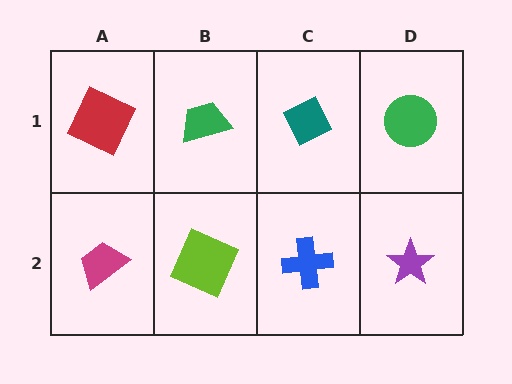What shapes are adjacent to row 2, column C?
A teal diamond (row 1, column C), a lime square (row 2, column B), a purple star (row 2, column D).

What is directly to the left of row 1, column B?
A red square.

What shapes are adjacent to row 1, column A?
A magenta trapezoid (row 2, column A), a green trapezoid (row 1, column B).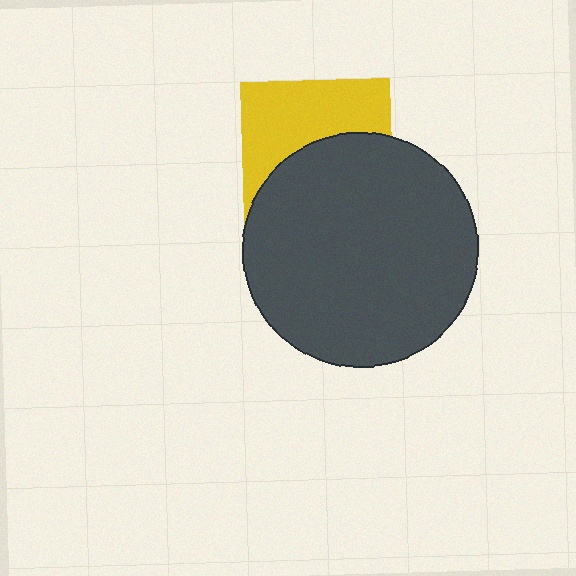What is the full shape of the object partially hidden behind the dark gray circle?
The partially hidden object is a yellow square.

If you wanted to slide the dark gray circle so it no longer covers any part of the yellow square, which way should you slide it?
Slide it down — that is the most direct way to separate the two shapes.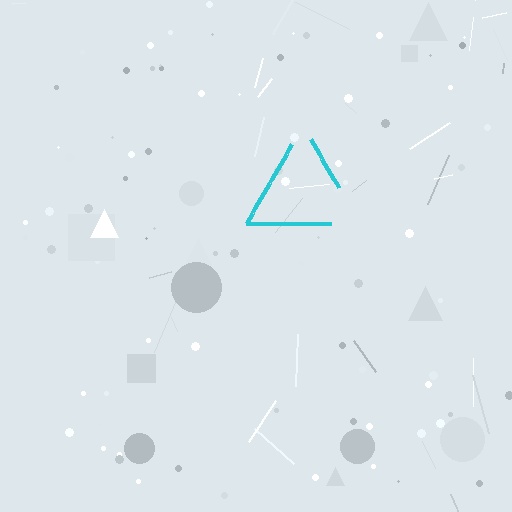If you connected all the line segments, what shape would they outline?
They would outline a triangle.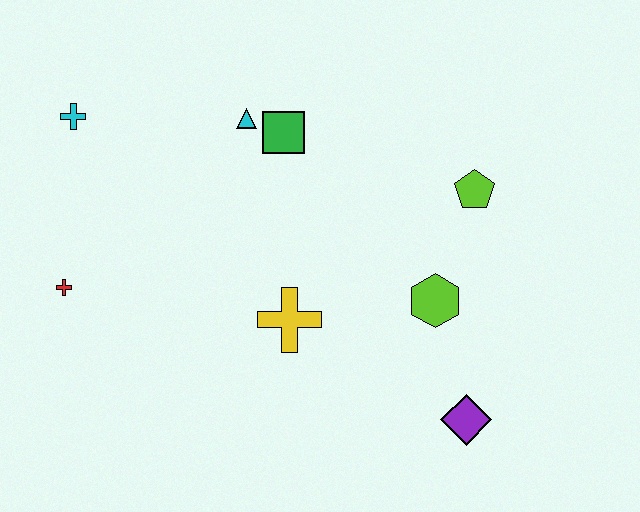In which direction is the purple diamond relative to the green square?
The purple diamond is below the green square.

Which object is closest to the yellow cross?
The lime hexagon is closest to the yellow cross.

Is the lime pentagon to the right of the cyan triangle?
Yes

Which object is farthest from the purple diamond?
The cyan cross is farthest from the purple diamond.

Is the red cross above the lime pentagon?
No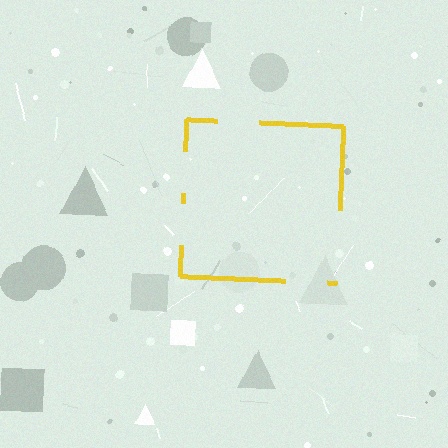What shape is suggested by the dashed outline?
The dashed outline suggests a square.